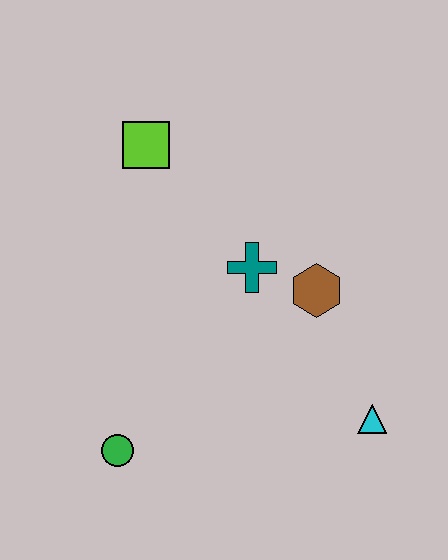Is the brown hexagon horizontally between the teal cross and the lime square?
No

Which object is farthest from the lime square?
The cyan triangle is farthest from the lime square.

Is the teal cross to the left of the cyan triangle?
Yes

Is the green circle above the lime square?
No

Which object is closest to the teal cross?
The brown hexagon is closest to the teal cross.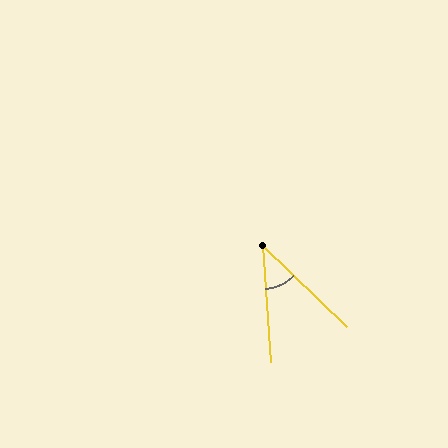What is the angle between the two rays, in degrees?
Approximately 42 degrees.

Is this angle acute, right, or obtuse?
It is acute.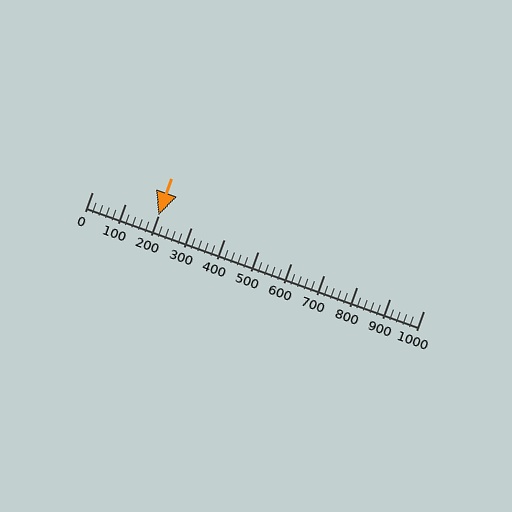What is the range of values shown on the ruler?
The ruler shows values from 0 to 1000.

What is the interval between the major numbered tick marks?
The major tick marks are spaced 100 units apart.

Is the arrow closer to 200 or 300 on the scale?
The arrow is closer to 200.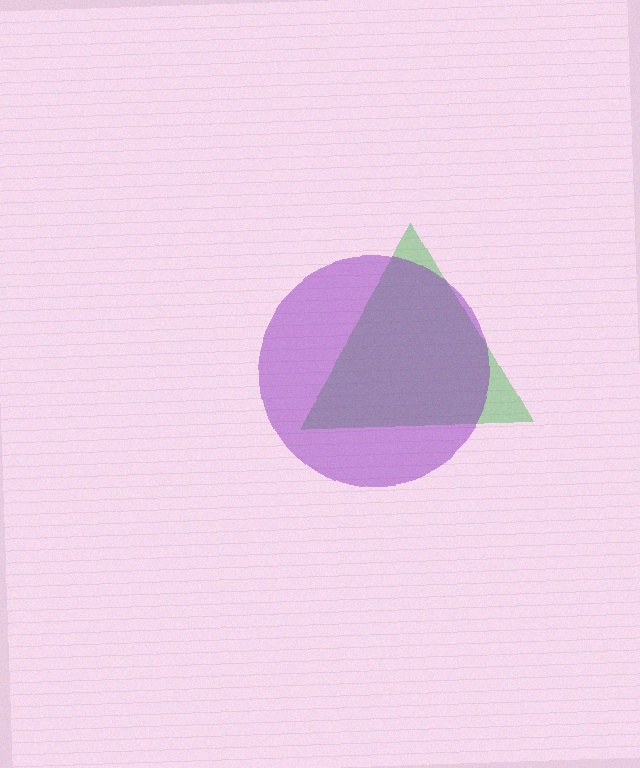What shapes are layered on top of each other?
The layered shapes are: a green triangle, a purple circle.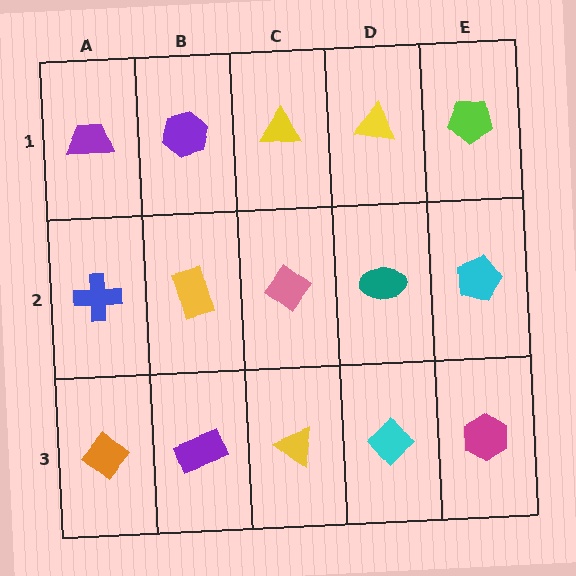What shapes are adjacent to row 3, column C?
A pink diamond (row 2, column C), a purple rectangle (row 3, column B), a cyan diamond (row 3, column D).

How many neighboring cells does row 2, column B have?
4.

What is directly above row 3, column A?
A blue cross.